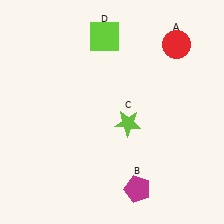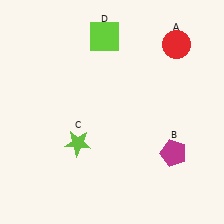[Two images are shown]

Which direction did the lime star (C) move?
The lime star (C) moved left.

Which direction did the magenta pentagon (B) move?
The magenta pentagon (B) moved up.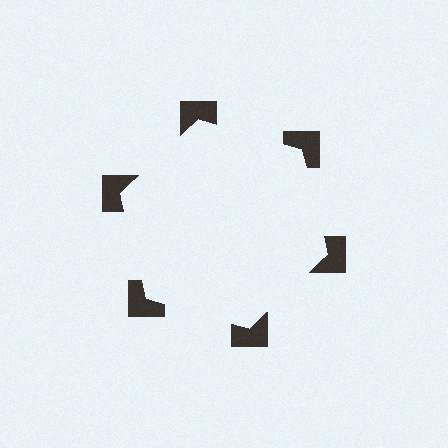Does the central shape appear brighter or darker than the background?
It typically appears slightly brighter than the background, even though no actual brightness change is drawn.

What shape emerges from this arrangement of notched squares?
An illusory hexagon — its edges are inferred from the aligned wedge cuts in the notched squares, not physically drawn.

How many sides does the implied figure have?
6 sides.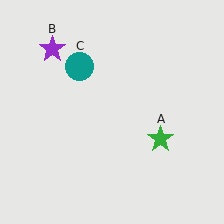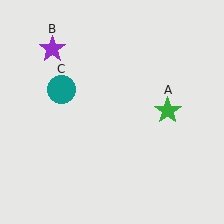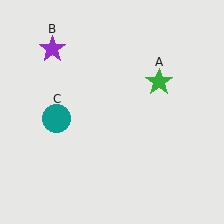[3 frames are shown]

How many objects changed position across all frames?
2 objects changed position: green star (object A), teal circle (object C).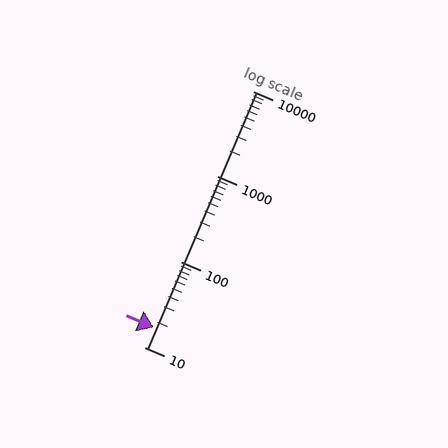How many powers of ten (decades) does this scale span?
The scale spans 3 decades, from 10 to 10000.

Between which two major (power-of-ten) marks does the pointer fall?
The pointer is between 10 and 100.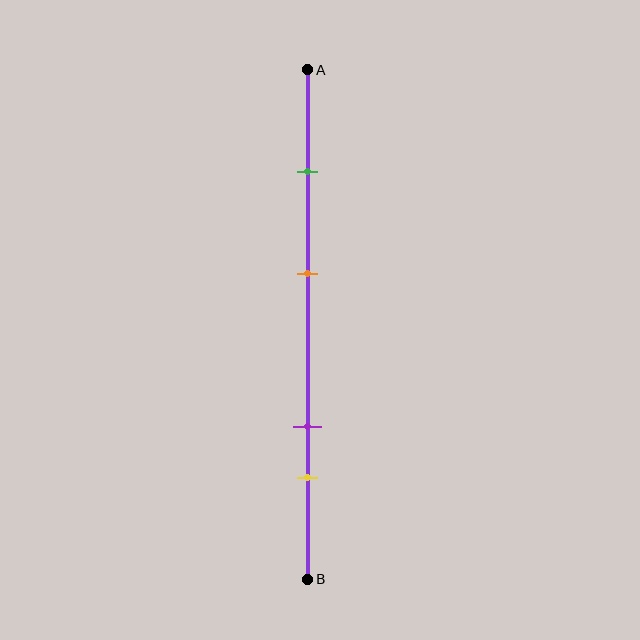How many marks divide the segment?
There are 4 marks dividing the segment.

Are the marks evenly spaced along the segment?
No, the marks are not evenly spaced.